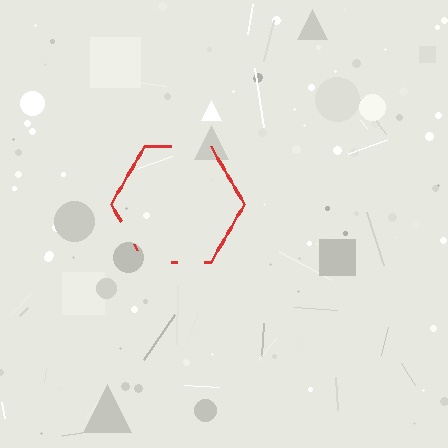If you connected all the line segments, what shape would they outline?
They would outline a hexagon.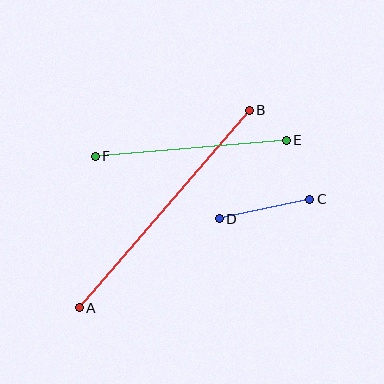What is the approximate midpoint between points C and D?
The midpoint is at approximately (264, 209) pixels.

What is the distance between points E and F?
The distance is approximately 192 pixels.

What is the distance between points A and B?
The distance is approximately 260 pixels.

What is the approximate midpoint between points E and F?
The midpoint is at approximately (191, 148) pixels.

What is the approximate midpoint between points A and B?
The midpoint is at approximately (164, 209) pixels.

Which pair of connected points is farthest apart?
Points A and B are farthest apart.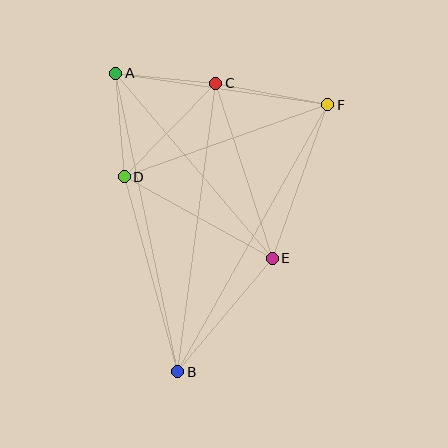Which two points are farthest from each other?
Points B and F are farthest from each other.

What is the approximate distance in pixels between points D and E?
The distance between D and E is approximately 169 pixels.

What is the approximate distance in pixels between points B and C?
The distance between B and C is approximately 291 pixels.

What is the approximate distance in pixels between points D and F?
The distance between D and F is approximately 216 pixels.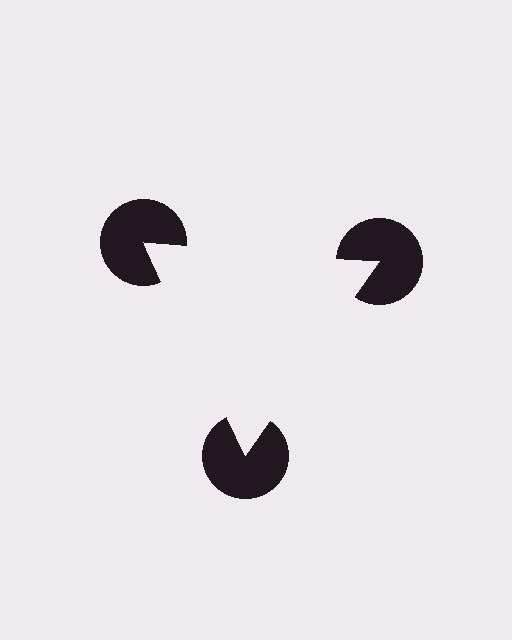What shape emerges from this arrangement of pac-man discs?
An illusory triangle — its edges are inferred from the aligned wedge cuts in the pac-man discs, not physically drawn.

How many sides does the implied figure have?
3 sides.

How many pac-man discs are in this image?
There are 3 — one at each vertex of the illusory triangle.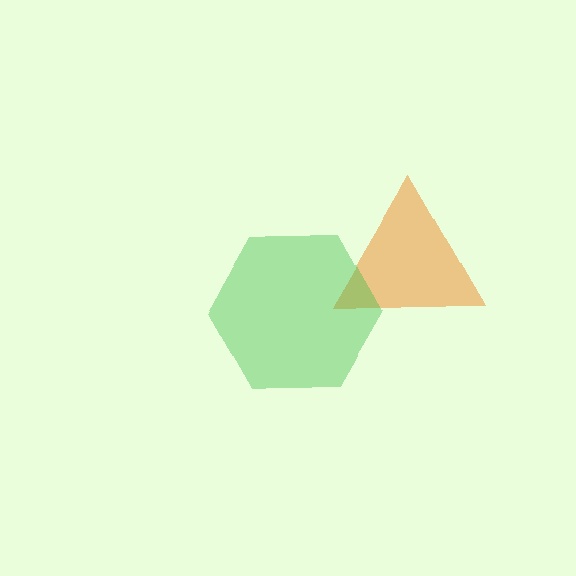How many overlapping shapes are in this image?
There are 2 overlapping shapes in the image.